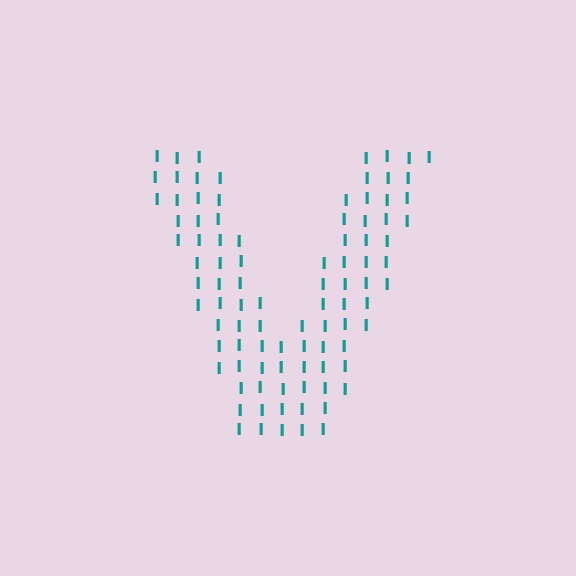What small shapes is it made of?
It is made of small letter I's.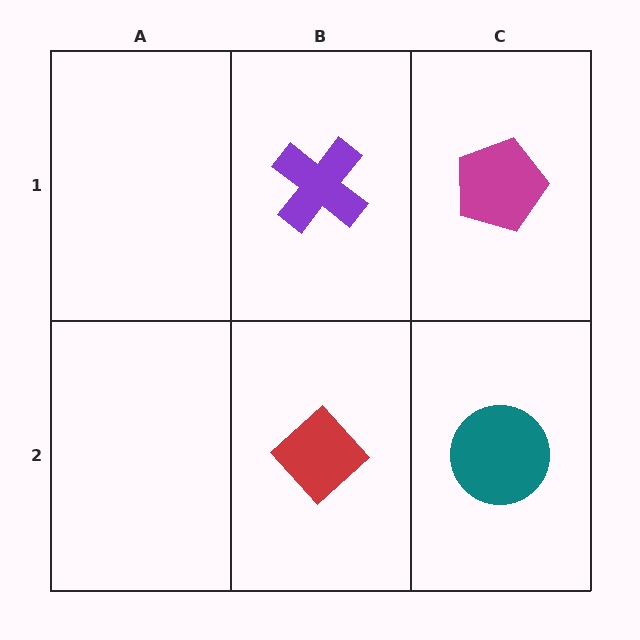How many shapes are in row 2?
2 shapes.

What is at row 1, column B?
A purple cross.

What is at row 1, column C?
A magenta pentagon.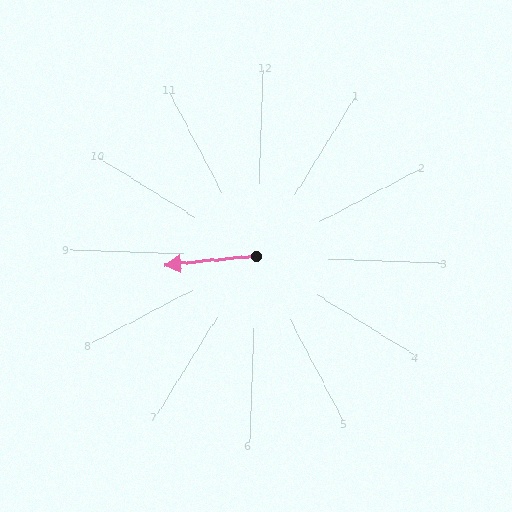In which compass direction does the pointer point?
West.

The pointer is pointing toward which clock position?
Roughly 9 o'clock.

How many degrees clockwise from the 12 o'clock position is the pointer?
Approximately 262 degrees.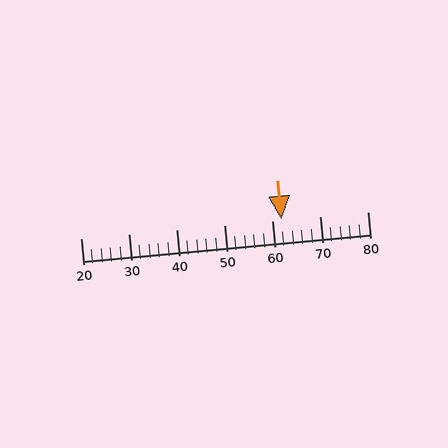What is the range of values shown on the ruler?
The ruler shows values from 20 to 80.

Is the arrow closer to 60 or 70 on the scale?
The arrow is closer to 60.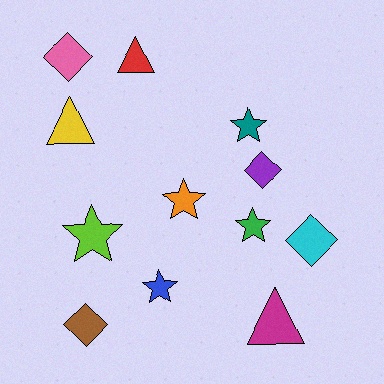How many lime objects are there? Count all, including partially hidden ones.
There is 1 lime object.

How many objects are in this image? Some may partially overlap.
There are 12 objects.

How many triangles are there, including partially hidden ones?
There are 3 triangles.